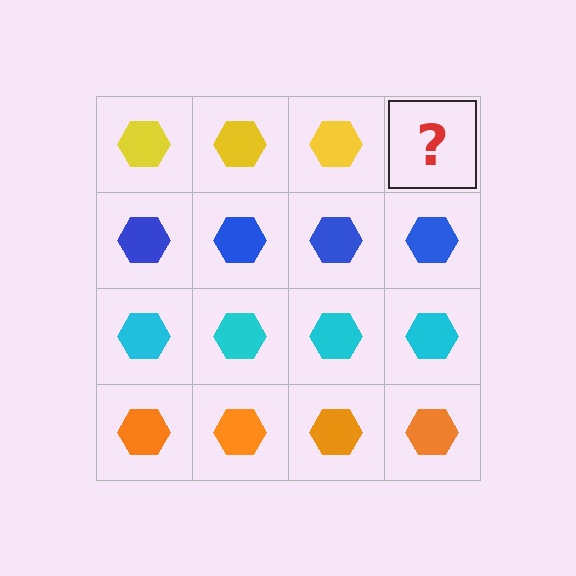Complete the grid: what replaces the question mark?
The question mark should be replaced with a yellow hexagon.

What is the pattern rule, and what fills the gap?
The rule is that each row has a consistent color. The gap should be filled with a yellow hexagon.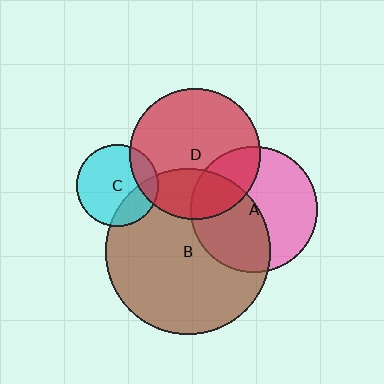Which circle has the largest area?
Circle B (brown).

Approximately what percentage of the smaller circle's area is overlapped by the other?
Approximately 25%.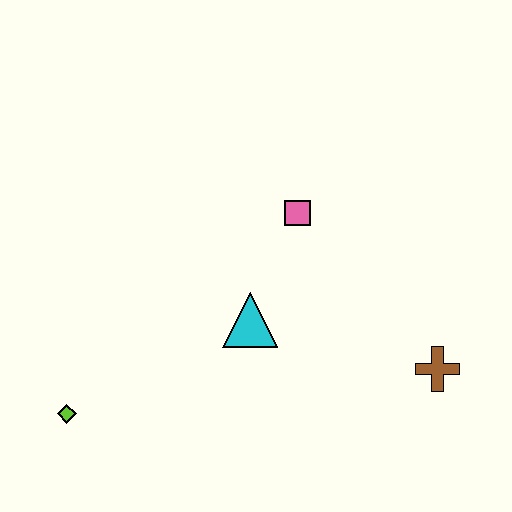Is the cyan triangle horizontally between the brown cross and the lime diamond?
Yes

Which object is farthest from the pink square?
The lime diamond is farthest from the pink square.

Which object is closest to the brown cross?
The cyan triangle is closest to the brown cross.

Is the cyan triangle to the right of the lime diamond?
Yes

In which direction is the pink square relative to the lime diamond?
The pink square is to the right of the lime diamond.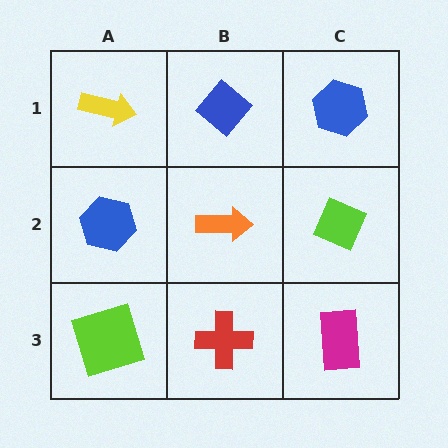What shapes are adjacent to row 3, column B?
An orange arrow (row 2, column B), a lime square (row 3, column A), a magenta rectangle (row 3, column C).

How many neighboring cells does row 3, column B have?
3.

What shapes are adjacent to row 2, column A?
A yellow arrow (row 1, column A), a lime square (row 3, column A), an orange arrow (row 2, column B).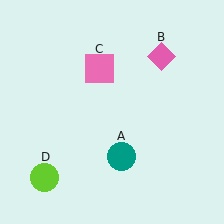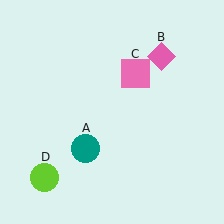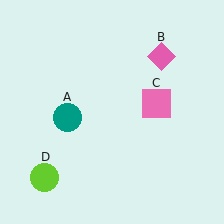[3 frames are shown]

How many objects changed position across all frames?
2 objects changed position: teal circle (object A), pink square (object C).